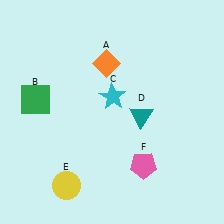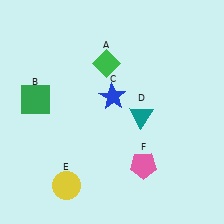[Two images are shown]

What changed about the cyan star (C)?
In Image 1, C is cyan. In Image 2, it changed to blue.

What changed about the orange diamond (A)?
In Image 1, A is orange. In Image 2, it changed to green.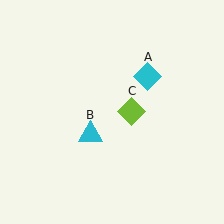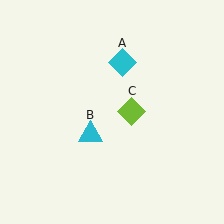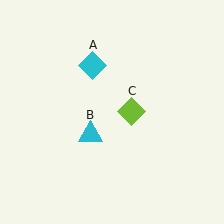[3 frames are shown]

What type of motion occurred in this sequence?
The cyan diamond (object A) rotated counterclockwise around the center of the scene.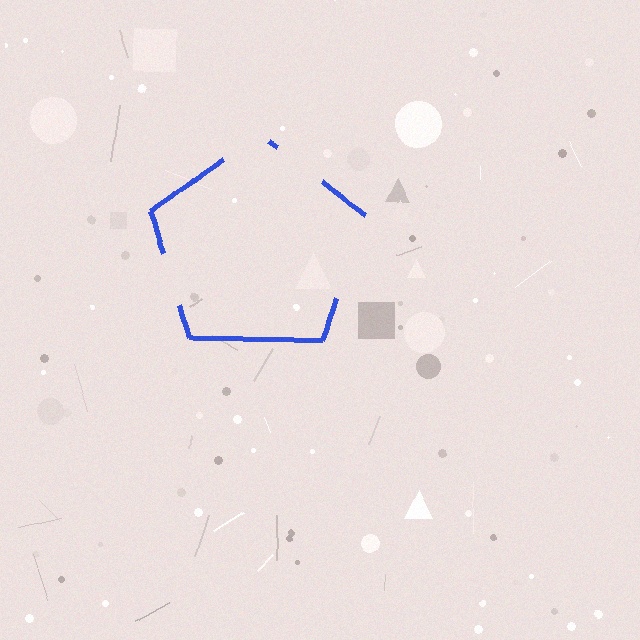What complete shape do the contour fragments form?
The contour fragments form a pentagon.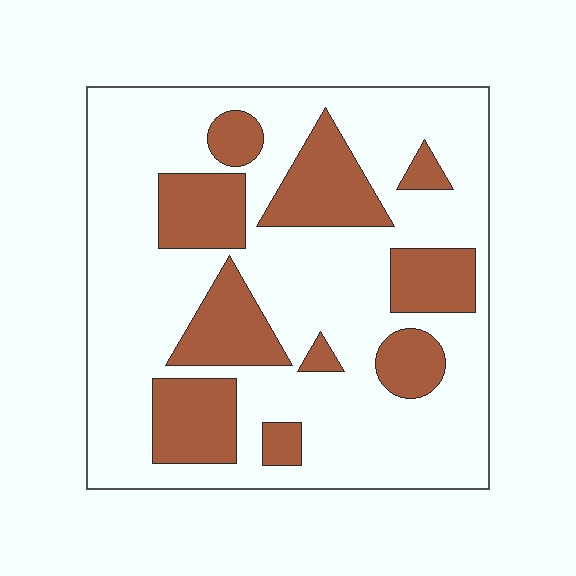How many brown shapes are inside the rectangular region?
10.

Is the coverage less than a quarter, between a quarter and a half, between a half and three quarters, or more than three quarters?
Between a quarter and a half.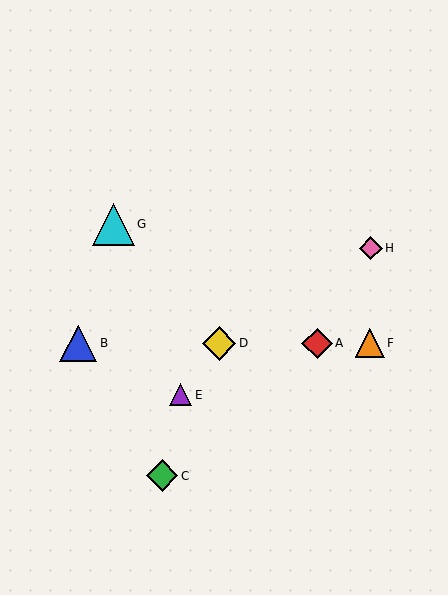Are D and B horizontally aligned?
Yes, both are at y≈343.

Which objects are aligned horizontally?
Objects A, B, D, F are aligned horizontally.